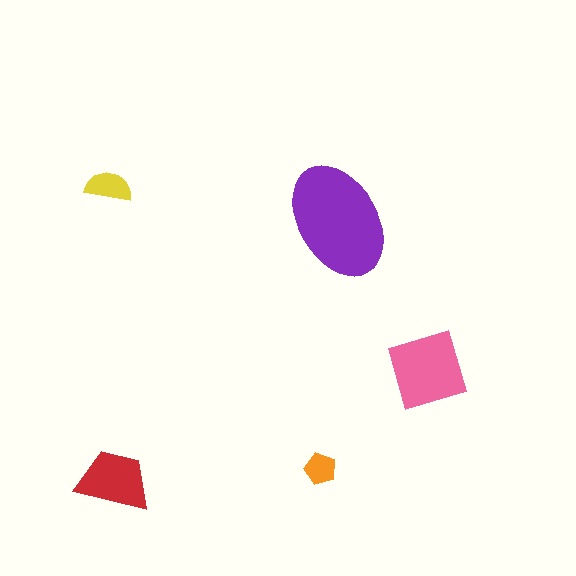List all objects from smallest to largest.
The orange pentagon, the yellow semicircle, the red trapezoid, the pink diamond, the purple ellipse.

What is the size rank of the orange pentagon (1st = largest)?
5th.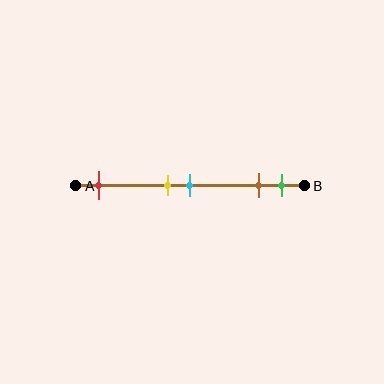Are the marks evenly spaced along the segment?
No, the marks are not evenly spaced.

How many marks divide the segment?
There are 5 marks dividing the segment.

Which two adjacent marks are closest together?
The yellow and cyan marks are the closest adjacent pair.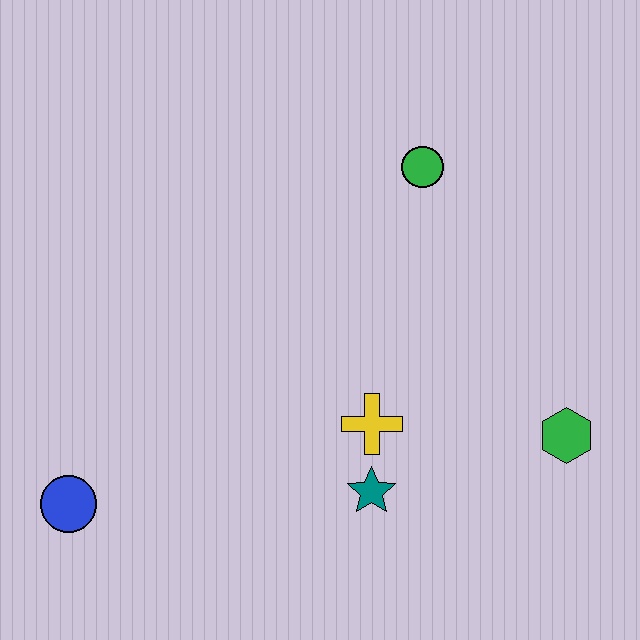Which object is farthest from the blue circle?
The green hexagon is farthest from the blue circle.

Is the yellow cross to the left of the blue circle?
No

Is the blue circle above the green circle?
No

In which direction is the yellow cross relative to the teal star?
The yellow cross is above the teal star.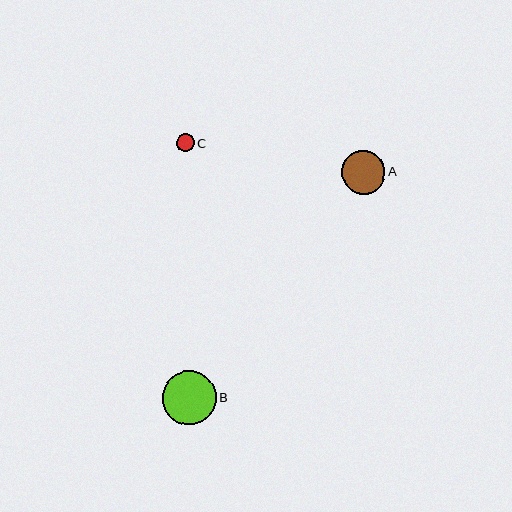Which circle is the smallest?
Circle C is the smallest with a size of approximately 18 pixels.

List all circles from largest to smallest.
From largest to smallest: B, A, C.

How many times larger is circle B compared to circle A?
Circle B is approximately 1.2 times the size of circle A.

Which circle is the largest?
Circle B is the largest with a size of approximately 54 pixels.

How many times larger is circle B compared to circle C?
Circle B is approximately 3.0 times the size of circle C.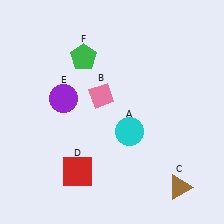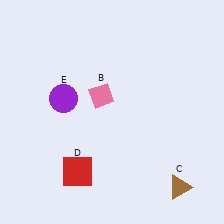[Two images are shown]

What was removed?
The green pentagon (F), the cyan circle (A) were removed in Image 2.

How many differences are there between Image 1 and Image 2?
There are 2 differences between the two images.